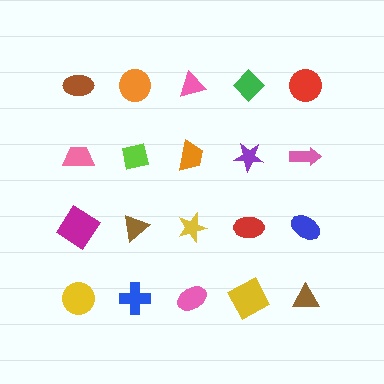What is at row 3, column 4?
A red ellipse.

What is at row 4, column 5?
A brown triangle.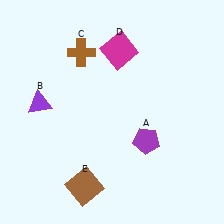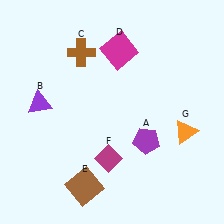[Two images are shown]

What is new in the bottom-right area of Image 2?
An orange triangle (G) was added in the bottom-right area of Image 2.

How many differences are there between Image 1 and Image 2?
There are 2 differences between the two images.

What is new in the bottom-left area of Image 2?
A magenta diamond (F) was added in the bottom-left area of Image 2.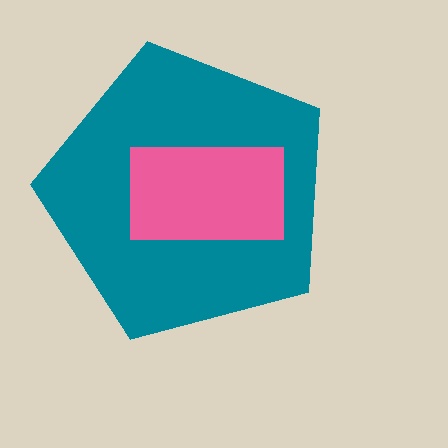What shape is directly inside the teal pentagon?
The pink rectangle.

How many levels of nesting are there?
2.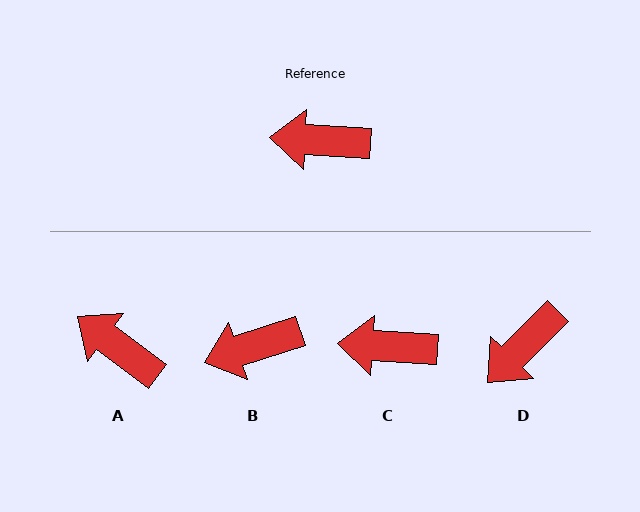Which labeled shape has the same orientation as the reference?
C.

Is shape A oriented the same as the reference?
No, it is off by about 33 degrees.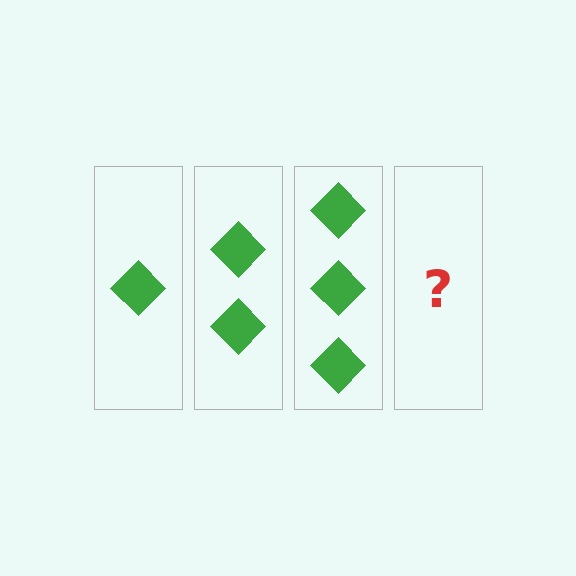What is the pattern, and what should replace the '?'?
The pattern is that each step adds one more diamond. The '?' should be 4 diamonds.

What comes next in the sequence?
The next element should be 4 diamonds.